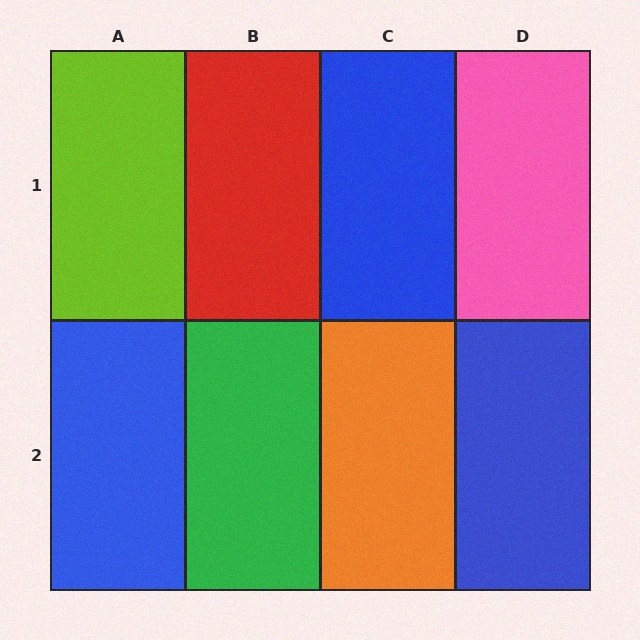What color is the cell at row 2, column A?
Blue.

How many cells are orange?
1 cell is orange.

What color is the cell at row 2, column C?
Orange.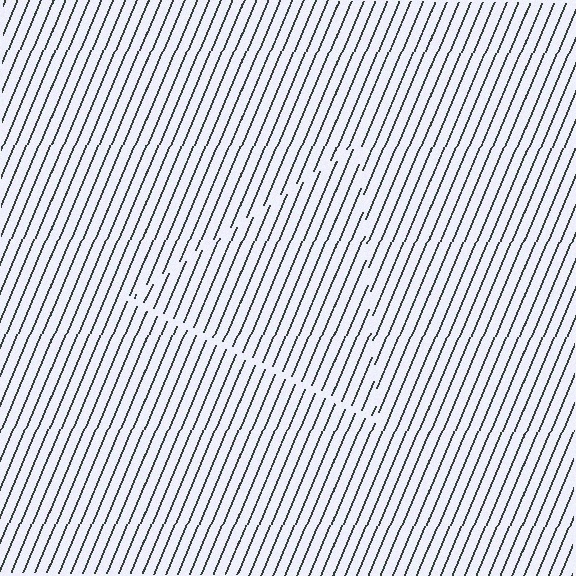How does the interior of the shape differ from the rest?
The interior of the shape contains the same grating, shifted by half a period — the contour is defined by the phase discontinuity where line-ends from the inner and outer gratings abut.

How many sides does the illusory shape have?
3 sides — the line-ends trace a triangle.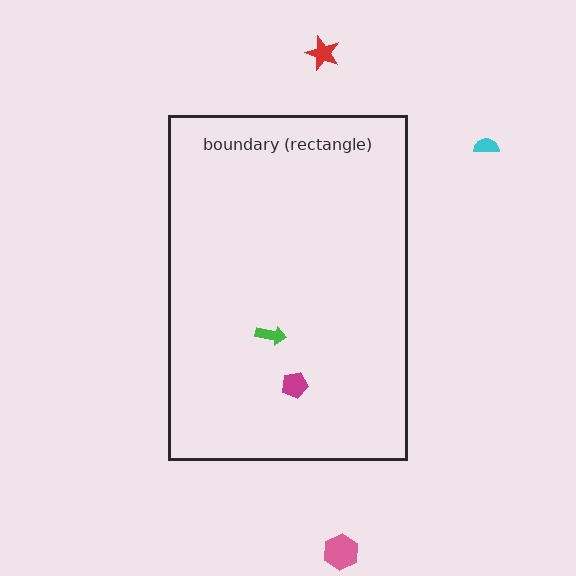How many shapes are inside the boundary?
2 inside, 3 outside.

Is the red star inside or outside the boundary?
Outside.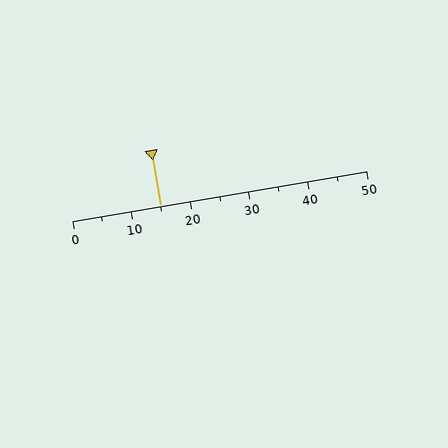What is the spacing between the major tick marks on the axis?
The major ticks are spaced 10 apart.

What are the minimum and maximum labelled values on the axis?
The axis runs from 0 to 50.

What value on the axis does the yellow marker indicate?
The marker indicates approximately 15.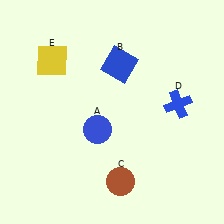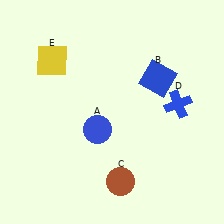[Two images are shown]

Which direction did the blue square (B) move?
The blue square (B) moved right.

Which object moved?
The blue square (B) moved right.